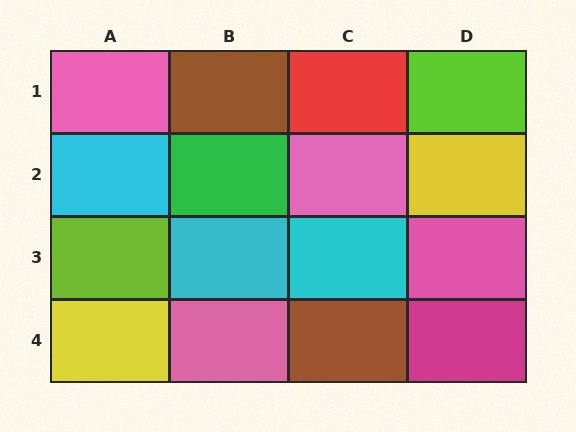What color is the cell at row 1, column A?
Pink.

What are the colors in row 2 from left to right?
Cyan, green, pink, yellow.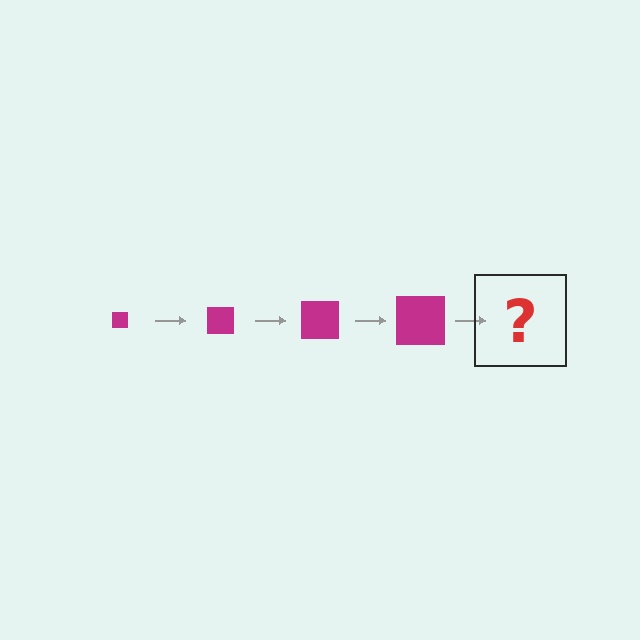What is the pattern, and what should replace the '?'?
The pattern is that the square gets progressively larger each step. The '?' should be a magenta square, larger than the previous one.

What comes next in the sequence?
The next element should be a magenta square, larger than the previous one.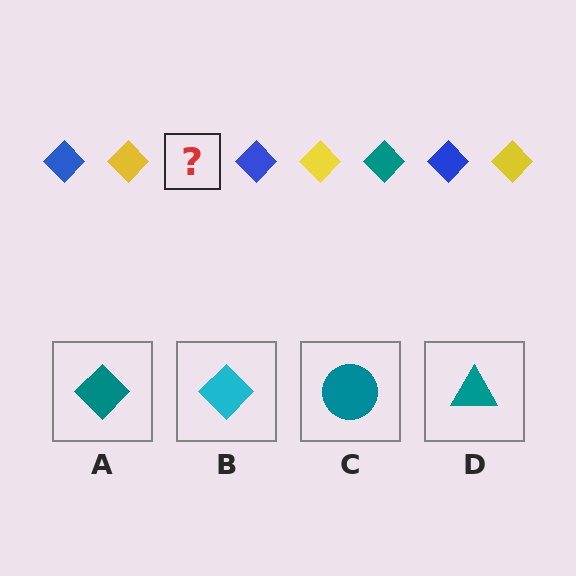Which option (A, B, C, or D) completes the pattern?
A.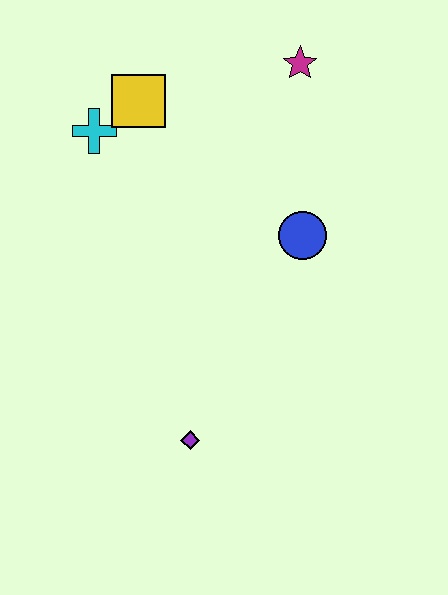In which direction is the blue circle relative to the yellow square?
The blue circle is to the right of the yellow square.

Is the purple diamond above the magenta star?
No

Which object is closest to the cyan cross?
The yellow square is closest to the cyan cross.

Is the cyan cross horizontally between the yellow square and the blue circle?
No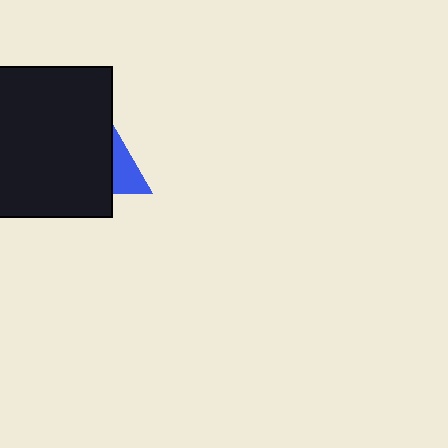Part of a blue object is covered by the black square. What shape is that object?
It is a triangle.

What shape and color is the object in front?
The object in front is a black square.